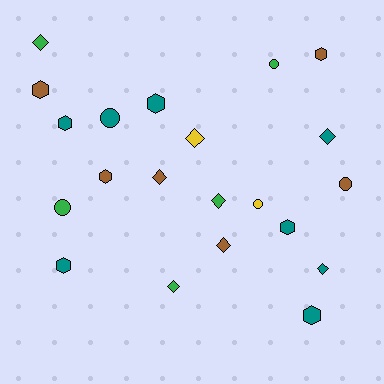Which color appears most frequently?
Teal, with 8 objects.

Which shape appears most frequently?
Hexagon, with 8 objects.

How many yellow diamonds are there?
There is 1 yellow diamond.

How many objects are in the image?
There are 21 objects.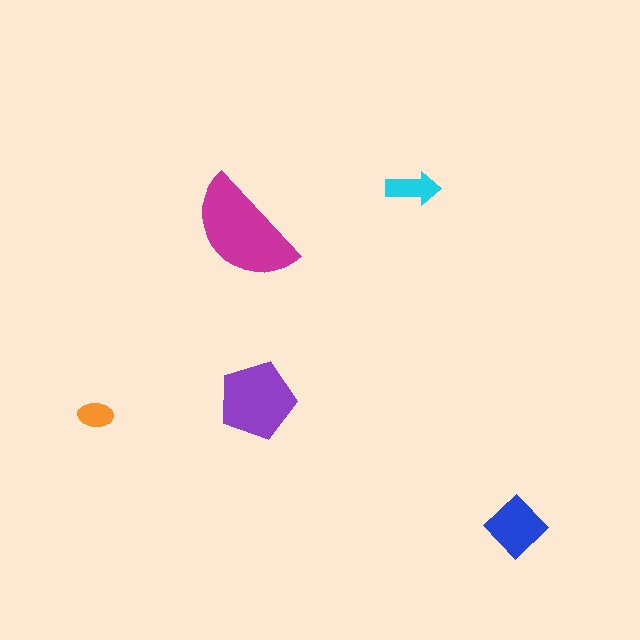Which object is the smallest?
The orange ellipse.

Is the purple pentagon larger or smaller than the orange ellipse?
Larger.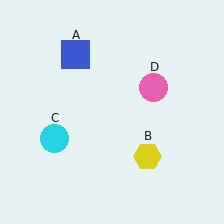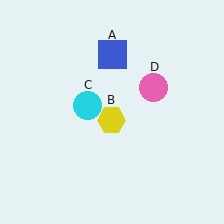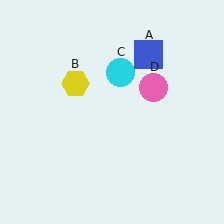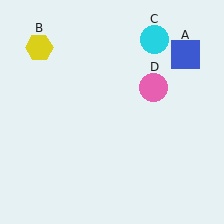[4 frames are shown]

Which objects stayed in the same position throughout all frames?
Pink circle (object D) remained stationary.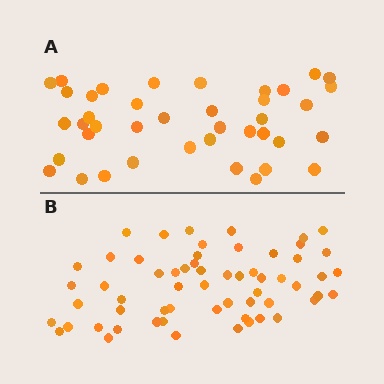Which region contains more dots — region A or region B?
Region B (the bottom region) has more dots.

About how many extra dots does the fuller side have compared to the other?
Region B has approximately 20 more dots than region A.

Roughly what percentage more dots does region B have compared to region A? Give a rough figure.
About 50% more.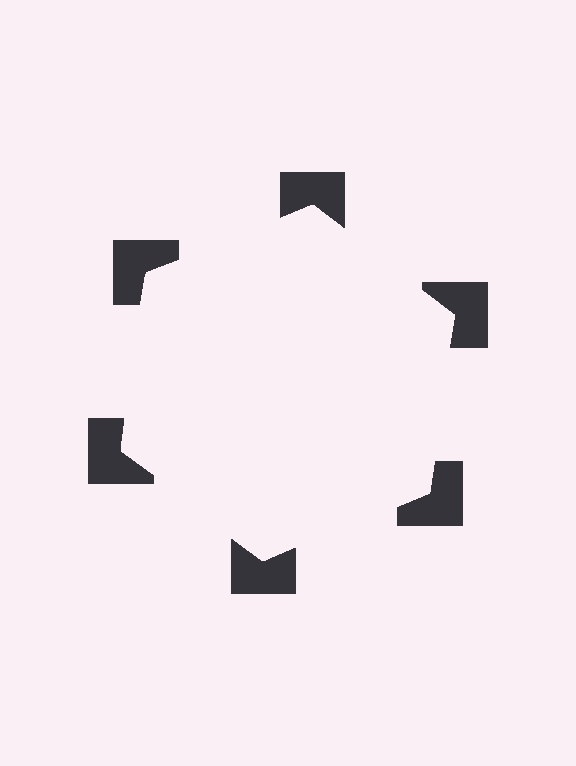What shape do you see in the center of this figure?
An illusory hexagon — its edges are inferred from the aligned wedge cuts in the notched squares, not physically drawn.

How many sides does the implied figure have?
6 sides.